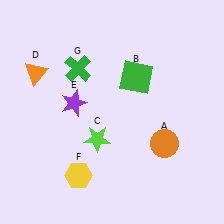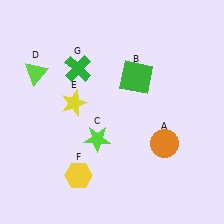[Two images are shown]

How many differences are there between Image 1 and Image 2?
There are 2 differences between the two images.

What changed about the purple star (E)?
In Image 1, E is purple. In Image 2, it changed to yellow.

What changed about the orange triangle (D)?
In Image 1, D is orange. In Image 2, it changed to lime.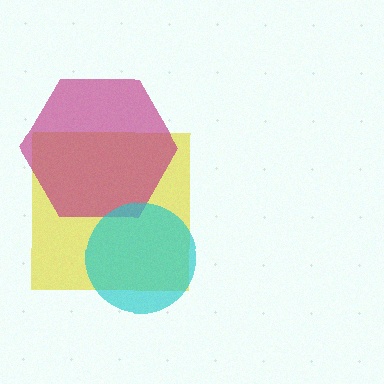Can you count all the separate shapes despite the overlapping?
Yes, there are 3 separate shapes.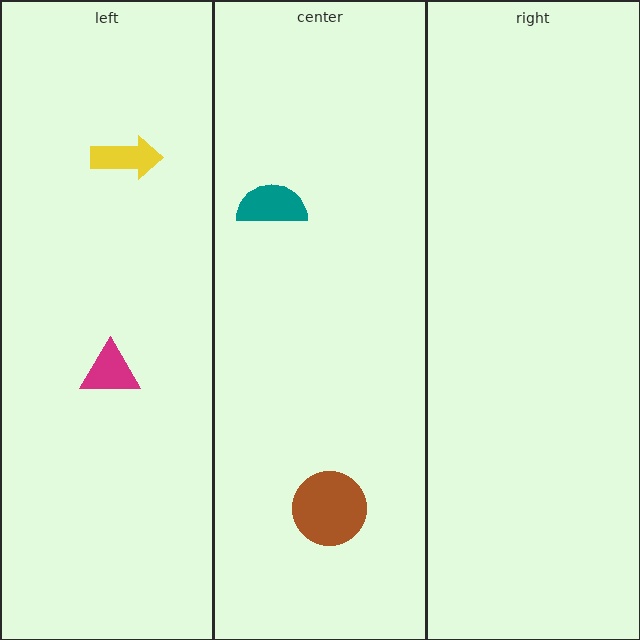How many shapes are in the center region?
2.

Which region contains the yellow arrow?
The left region.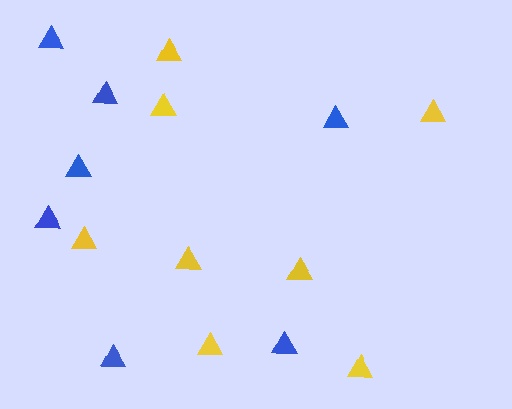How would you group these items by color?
There are 2 groups: one group of yellow triangles (8) and one group of blue triangles (7).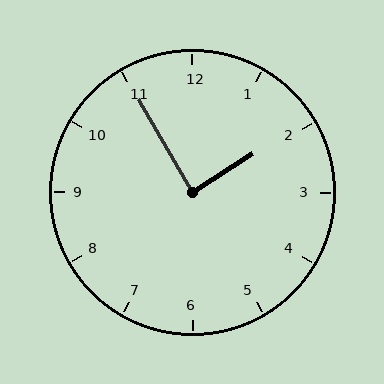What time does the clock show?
1:55.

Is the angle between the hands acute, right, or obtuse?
It is right.